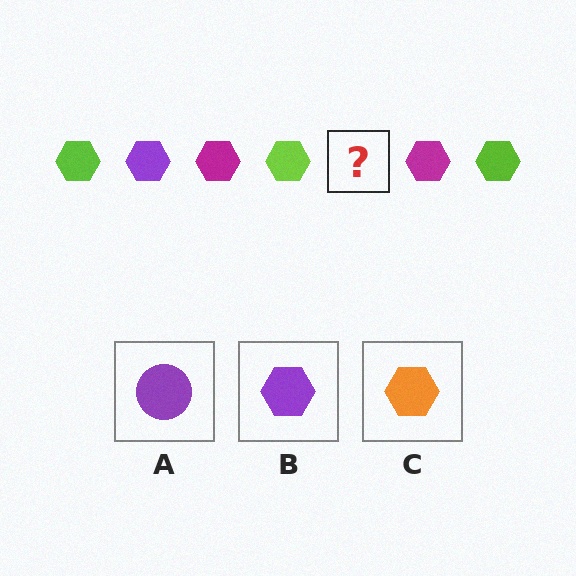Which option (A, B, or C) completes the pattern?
B.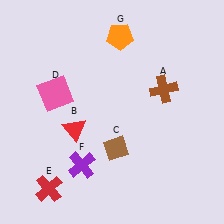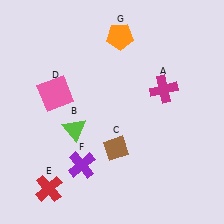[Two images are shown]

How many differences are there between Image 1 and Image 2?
There are 2 differences between the two images.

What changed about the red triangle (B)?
In Image 1, B is red. In Image 2, it changed to lime.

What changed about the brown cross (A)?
In Image 1, A is brown. In Image 2, it changed to magenta.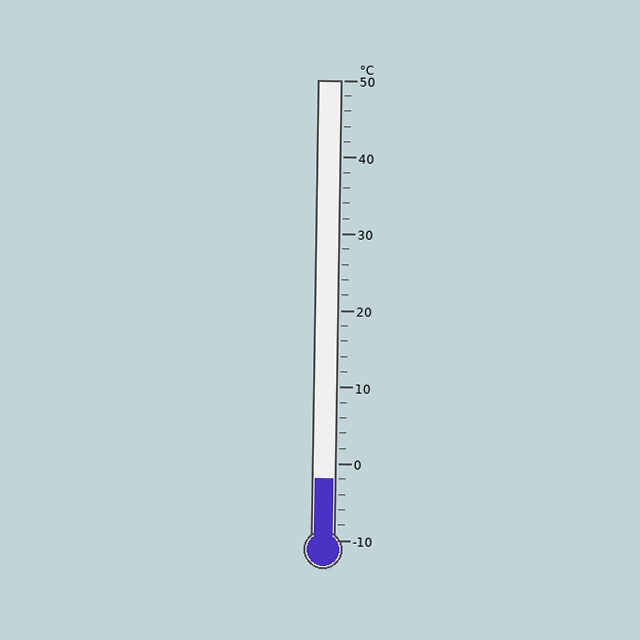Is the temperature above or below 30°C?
The temperature is below 30°C.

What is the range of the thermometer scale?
The thermometer scale ranges from -10°C to 50°C.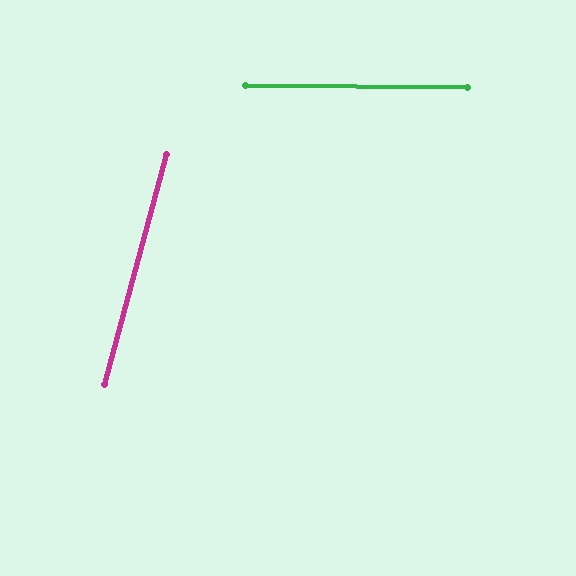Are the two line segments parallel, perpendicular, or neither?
Neither parallel nor perpendicular — they differ by about 75°.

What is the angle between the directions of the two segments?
Approximately 75 degrees.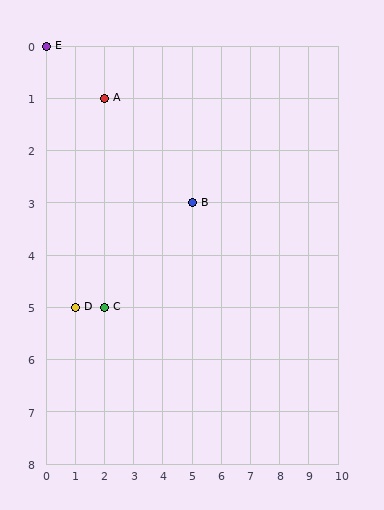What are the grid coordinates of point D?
Point D is at grid coordinates (1, 5).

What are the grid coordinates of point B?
Point B is at grid coordinates (5, 3).